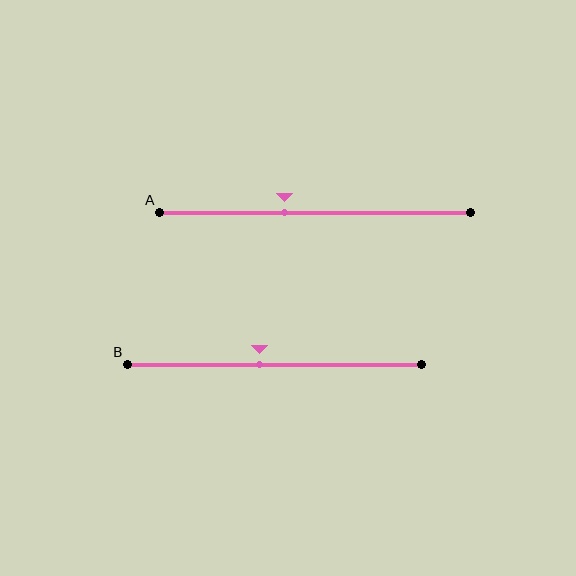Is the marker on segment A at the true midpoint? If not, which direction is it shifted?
No, the marker on segment A is shifted to the left by about 10% of the segment length.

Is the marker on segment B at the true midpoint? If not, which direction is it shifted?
No, the marker on segment B is shifted to the left by about 5% of the segment length.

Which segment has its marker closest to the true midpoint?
Segment B has its marker closest to the true midpoint.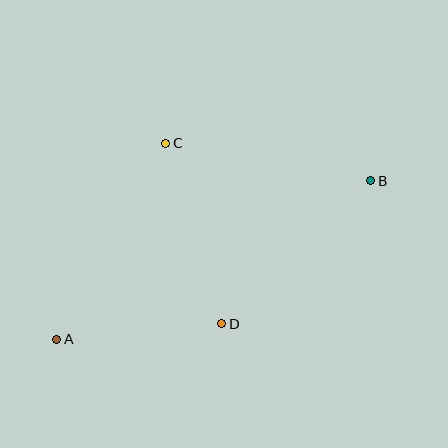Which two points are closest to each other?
Points A and D are closest to each other.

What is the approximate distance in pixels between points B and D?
The distance between B and D is approximately 207 pixels.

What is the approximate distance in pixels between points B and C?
The distance between B and C is approximately 208 pixels.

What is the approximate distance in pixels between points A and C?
The distance between A and C is approximately 224 pixels.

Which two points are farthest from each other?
Points A and B are farthest from each other.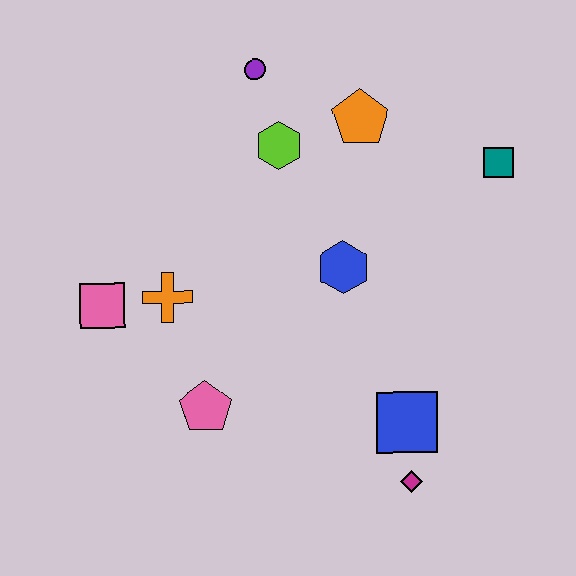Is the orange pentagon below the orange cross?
No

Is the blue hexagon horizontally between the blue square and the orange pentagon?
No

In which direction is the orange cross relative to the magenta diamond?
The orange cross is to the left of the magenta diamond.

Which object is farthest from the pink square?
The teal square is farthest from the pink square.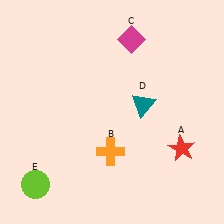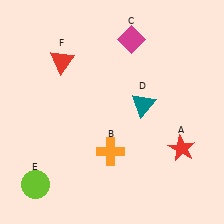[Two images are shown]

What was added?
A red triangle (F) was added in Image 2.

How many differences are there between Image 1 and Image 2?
There is 1 difference between the two images.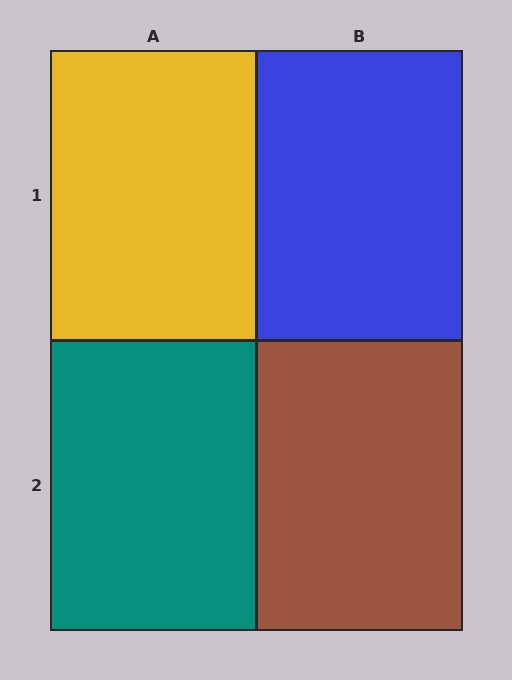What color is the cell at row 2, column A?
Teal.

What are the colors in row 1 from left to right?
Yellow, blue.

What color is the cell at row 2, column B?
Brown.